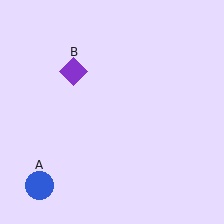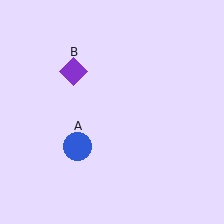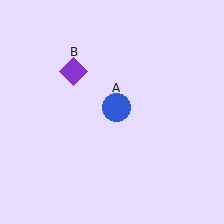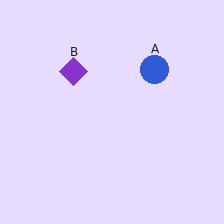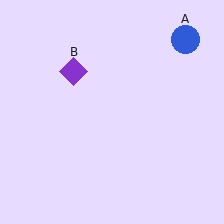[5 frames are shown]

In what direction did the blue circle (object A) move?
The blue circle (object A) moved up and to the right.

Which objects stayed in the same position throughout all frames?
Purple diamond (object B) remained stationary.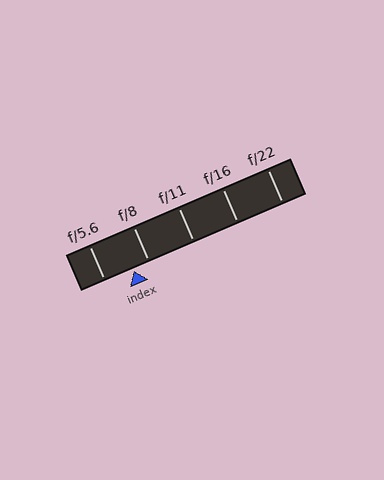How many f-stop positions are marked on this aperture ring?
There are 5 f-stop positions marked.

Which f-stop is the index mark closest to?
The index mark is closest to f/8.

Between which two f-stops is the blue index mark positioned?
The index mark is between f/5.6 and f/8.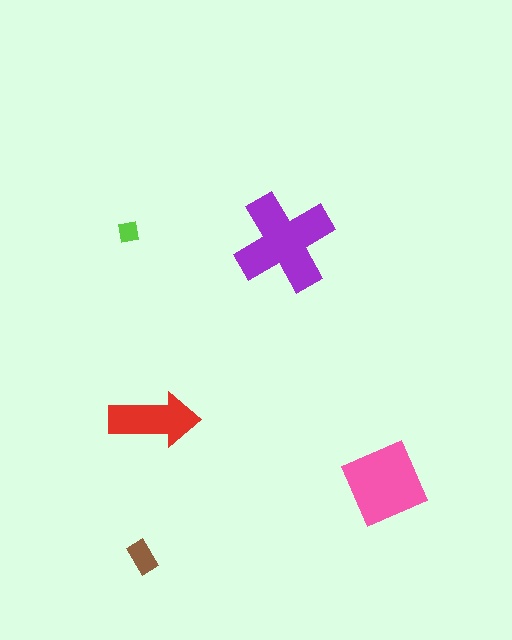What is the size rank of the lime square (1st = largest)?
5th.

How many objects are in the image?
There are 5 objects in the image.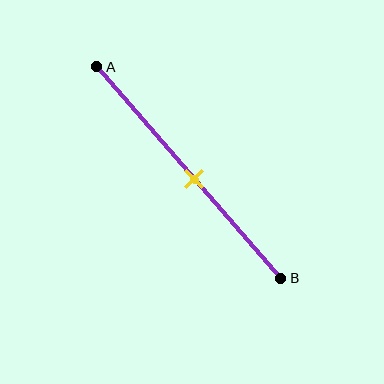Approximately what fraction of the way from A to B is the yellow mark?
The yellow mark is approximately 55% of the way from A to B.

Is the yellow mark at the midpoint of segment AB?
No, the mark is at about 55% from A, not at the 50% midpoint.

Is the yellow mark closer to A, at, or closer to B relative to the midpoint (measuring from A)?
The yellow mark is closer to point B than the midpoint of segment AB.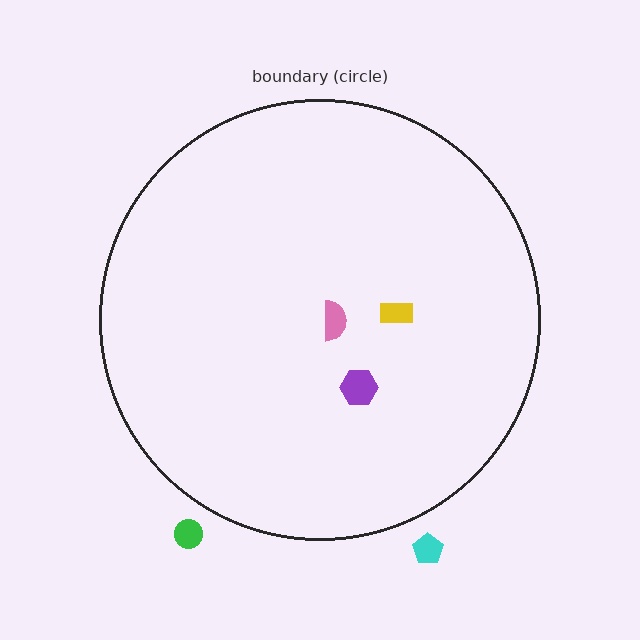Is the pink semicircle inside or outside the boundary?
Inside.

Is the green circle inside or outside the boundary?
Outside.